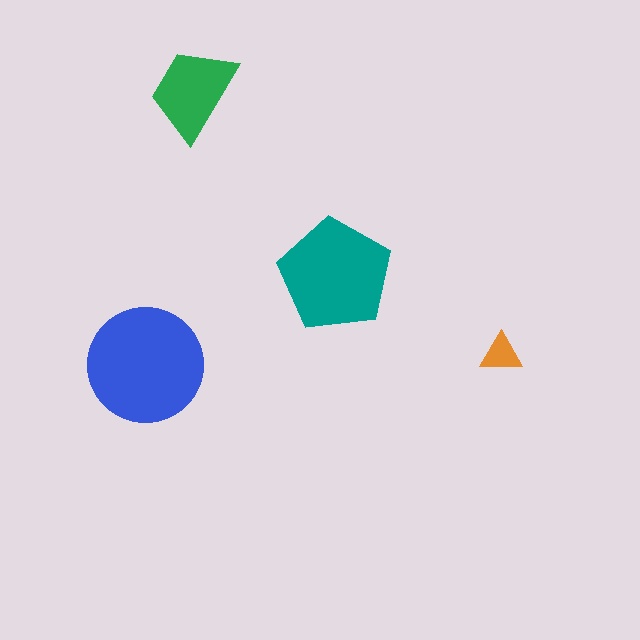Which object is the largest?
The blue circle.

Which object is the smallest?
The orange triangle.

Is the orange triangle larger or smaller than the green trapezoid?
Smaller.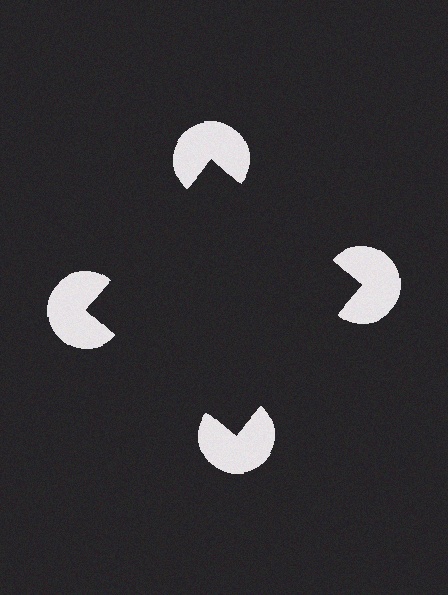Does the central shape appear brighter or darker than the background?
It typically appears slightly darker than the background, even though no actual brightness change is drawn.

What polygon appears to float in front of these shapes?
An illusory square — its edges are inferred from the aligned wedge cuts in the pac-man discs, not physically drawn.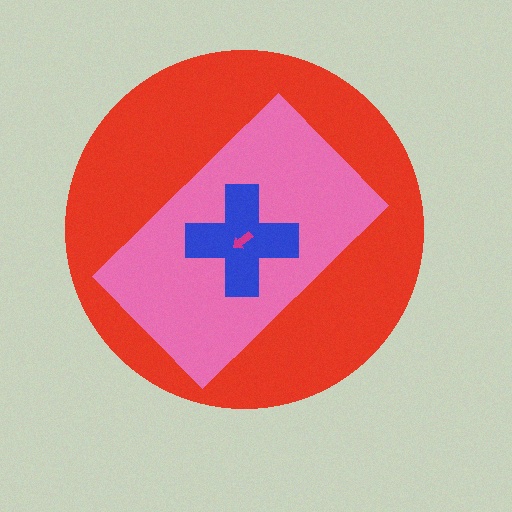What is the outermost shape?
The red circle.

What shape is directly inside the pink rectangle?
The blue cross.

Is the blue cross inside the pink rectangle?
Yes.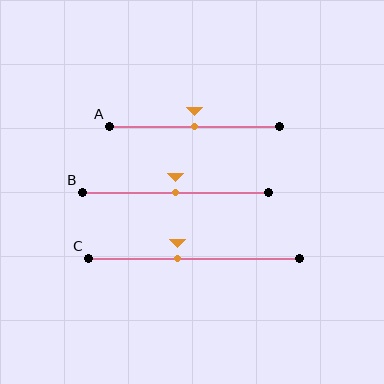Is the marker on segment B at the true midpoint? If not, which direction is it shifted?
Yes, the marker on segment B is at the true midpoint.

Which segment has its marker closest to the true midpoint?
Segment A has its marker closest to the true midpoint.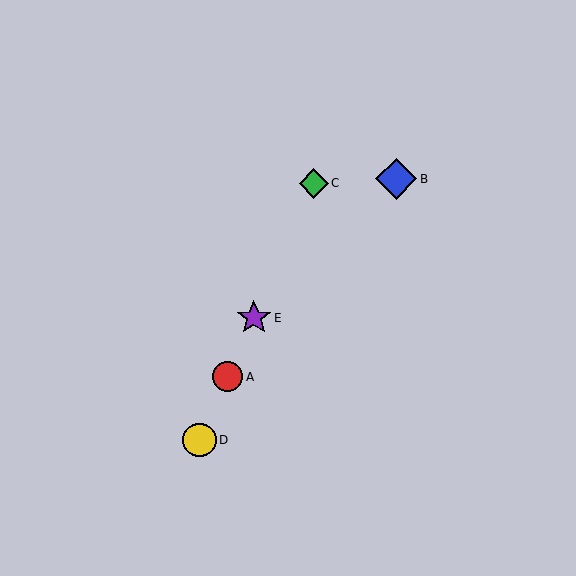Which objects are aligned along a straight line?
Objects A, C, D, E are aligned along a straight line.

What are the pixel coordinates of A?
Object A is at (228, 377).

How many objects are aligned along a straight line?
4 objects (A, C, D, E) are aligned along a straight line.